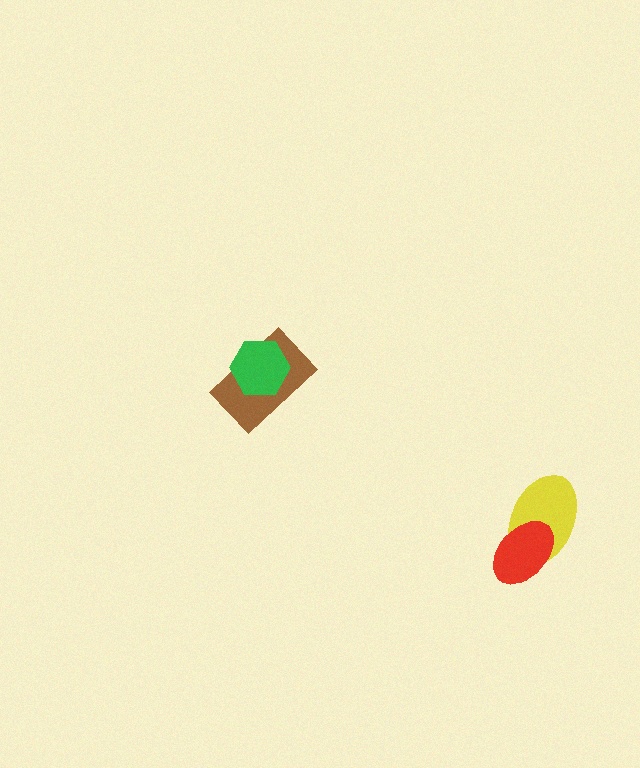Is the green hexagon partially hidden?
No, no other shape covers it.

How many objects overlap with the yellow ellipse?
1 object overlaps with the yellow ellipse.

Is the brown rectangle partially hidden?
Yes, it is partially covered by another shape.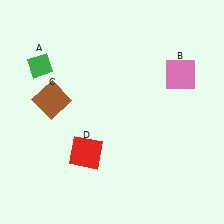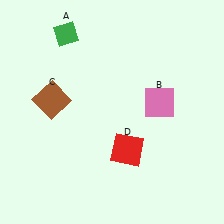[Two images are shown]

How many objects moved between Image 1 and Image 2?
3 objects moved between the two images.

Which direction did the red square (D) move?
The red square (D) moved right.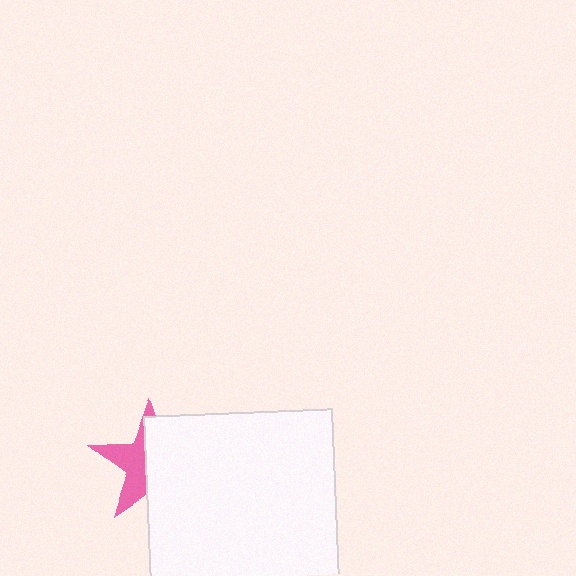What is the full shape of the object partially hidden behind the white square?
The partially hidden object is a pink star.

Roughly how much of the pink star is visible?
A small part of it is visible (roughly 41%).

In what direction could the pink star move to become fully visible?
The pink star could move left. That would shift it out from behind the white square entirely.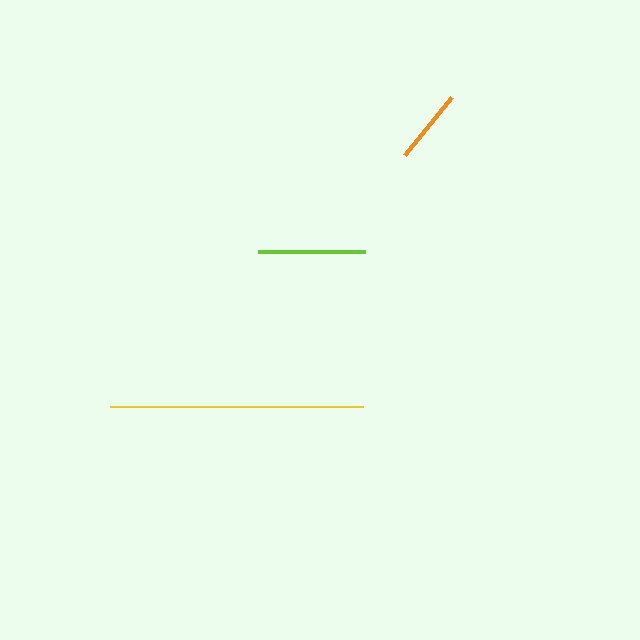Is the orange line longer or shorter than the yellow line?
The yellow line is longer than the orange line.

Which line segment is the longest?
The yellow line is the longest at approximately 254 pixels.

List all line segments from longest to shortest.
From longest to shortest: yellow, lime, orange.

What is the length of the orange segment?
The orange segment is approximately 75 pixels long.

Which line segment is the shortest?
The orange line is the shortest at approximately 75 pixels.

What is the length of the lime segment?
The lime segment is approximately 107 pixels long.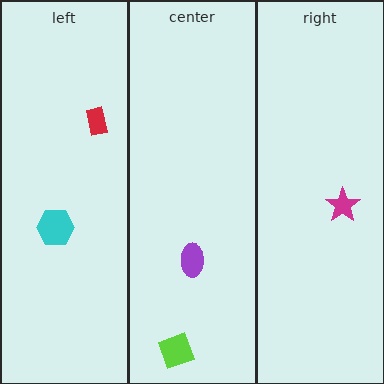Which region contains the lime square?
The center region.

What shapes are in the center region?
The purple ellipse, the lime square.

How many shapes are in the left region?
2.